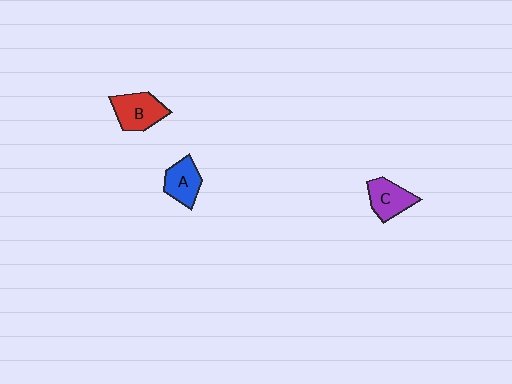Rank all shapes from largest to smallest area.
From largest to smallest: B (red), C (purple), A (blue).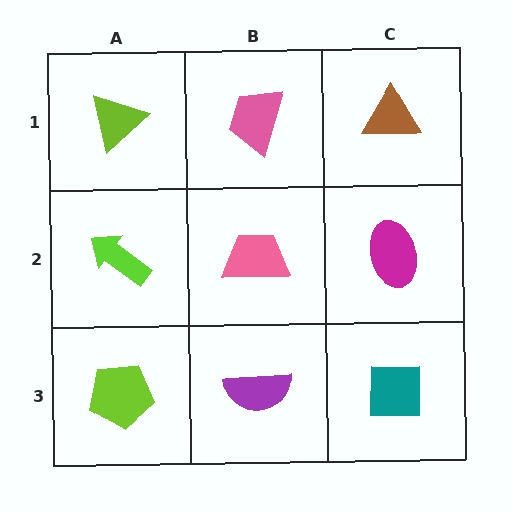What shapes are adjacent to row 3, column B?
A pink trapezoid (row 2, column B), a lime pentagon (row 3, column A), a teal square (row 3, column C).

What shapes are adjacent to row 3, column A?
A lime arrow (row 2, column A), a purple semicircle (row 3, column B).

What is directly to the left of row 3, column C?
A purple semicircle.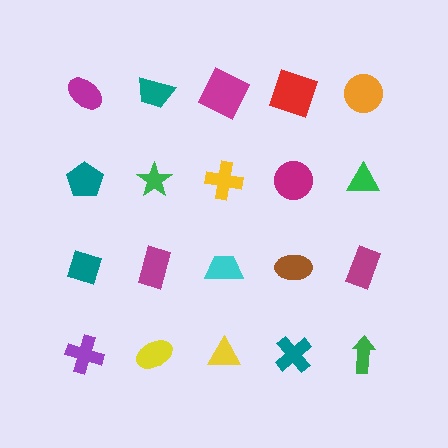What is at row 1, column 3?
A magenta square.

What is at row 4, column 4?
A teal cross.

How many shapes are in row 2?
5 shapes.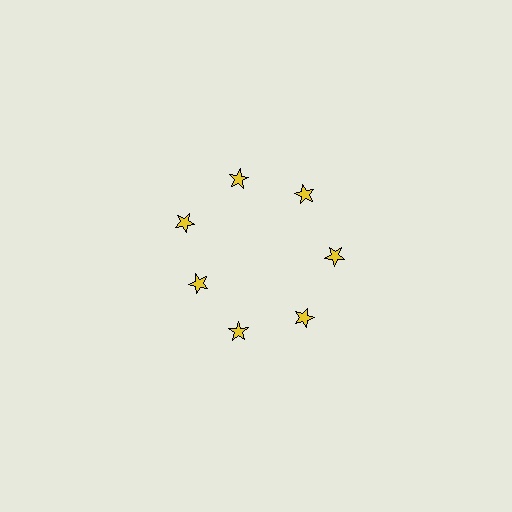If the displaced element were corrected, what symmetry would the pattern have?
It would have 7-fold rotational symmetry — the pattern would map onto itself every 51 degrees.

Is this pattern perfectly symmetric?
No. The 7 yellow stars are arranged in a ring, but one element near the 8 o'clock position is pulled inward toward the center, breaking the 7-fold rotational symmetry.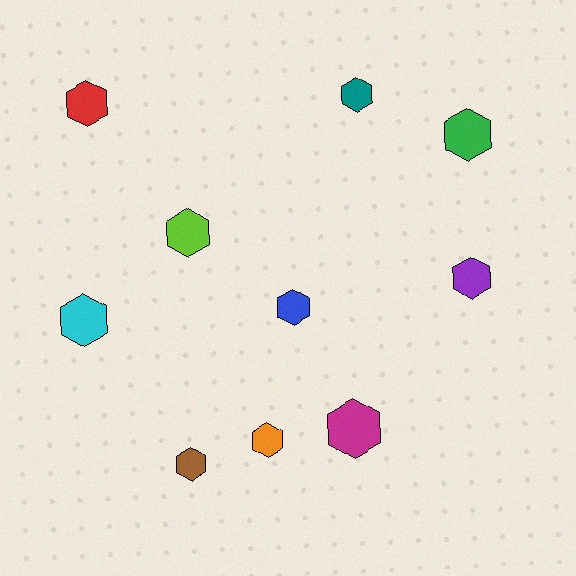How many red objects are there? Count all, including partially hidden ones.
There is 1 red object.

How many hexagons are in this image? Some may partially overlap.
There are 10 hexagons.